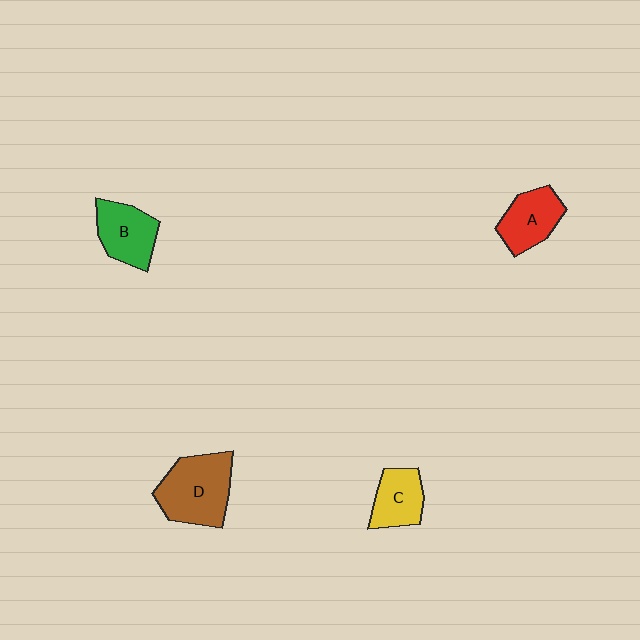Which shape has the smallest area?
Shape C (yellow).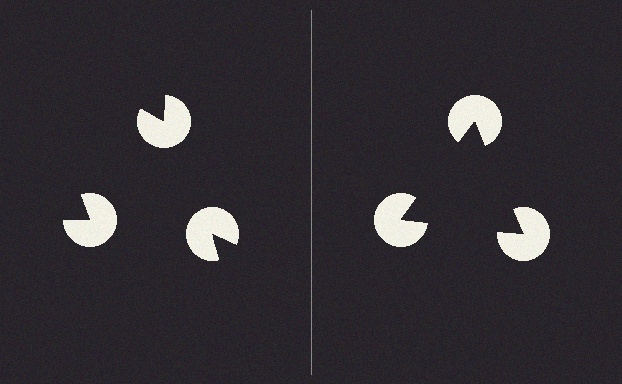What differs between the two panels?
The pac-man discs are positioned identically on both sides; only the wedge orientations differ. On the right they align to a triangle; on the left they are misaligned.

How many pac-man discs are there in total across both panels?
6 — 3 on each side.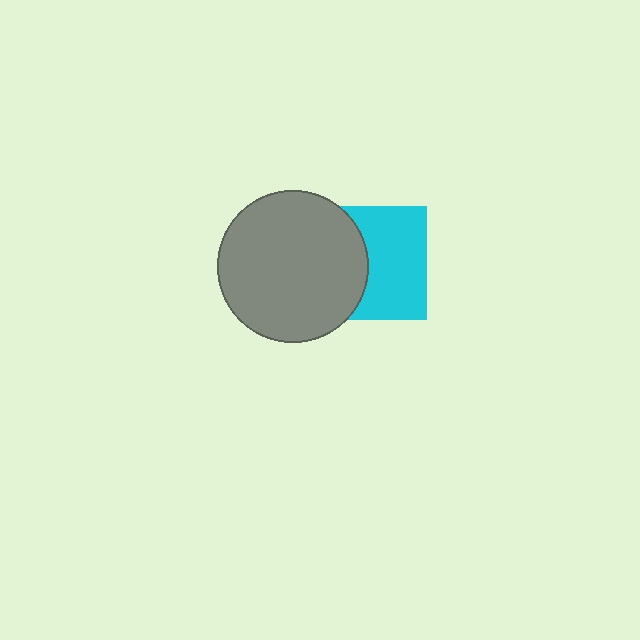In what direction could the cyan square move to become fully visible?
The cyan square could move right. That would shift it out from behind the gray circle entirely.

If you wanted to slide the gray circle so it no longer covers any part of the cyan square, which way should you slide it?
Slide it left — that is the most direct way to separate the two shapes.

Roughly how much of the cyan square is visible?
About half of it is visible (roughly 58%).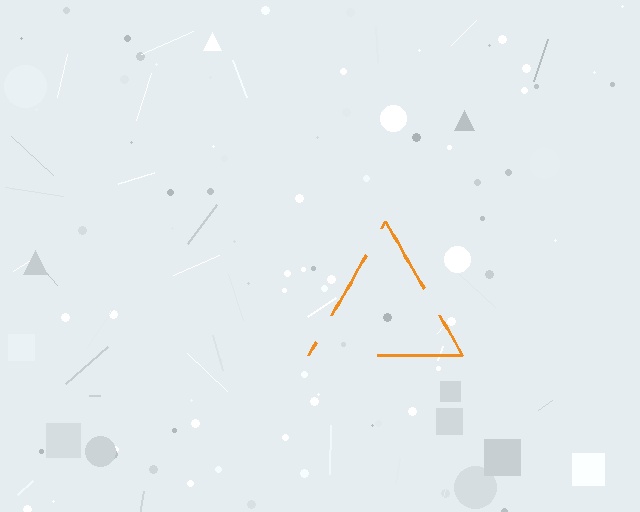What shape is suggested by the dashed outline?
The dashed outline suggests a triangle.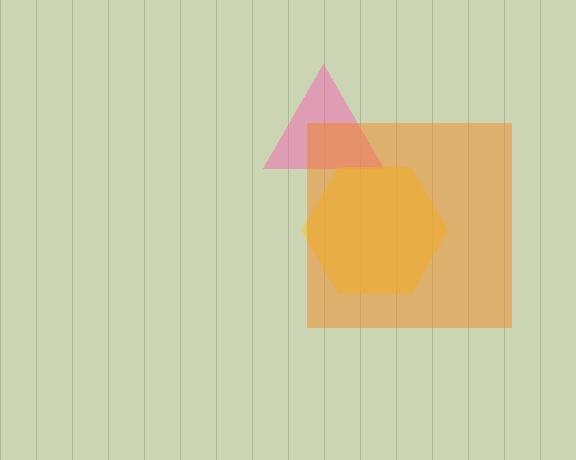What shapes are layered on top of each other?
The layered shapes are: a pink triangle, a yellow hexagon, an orange square.